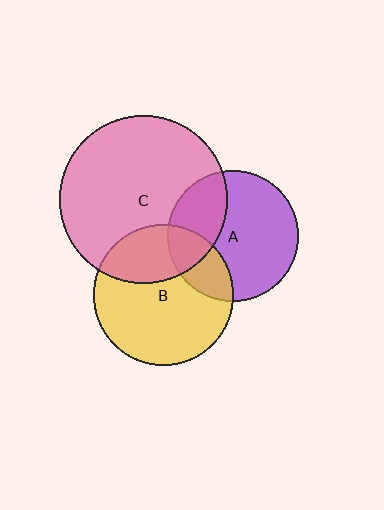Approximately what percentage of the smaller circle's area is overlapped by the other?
Approximately 30%.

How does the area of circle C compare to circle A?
Approximately 1.6 times.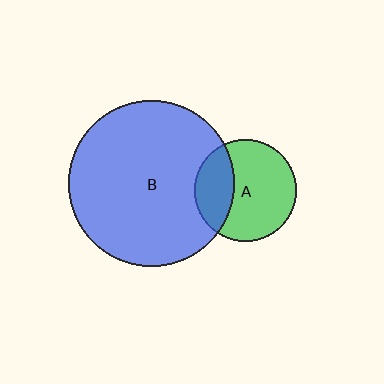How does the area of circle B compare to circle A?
Approximately 2.7 times.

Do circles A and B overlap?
Yes.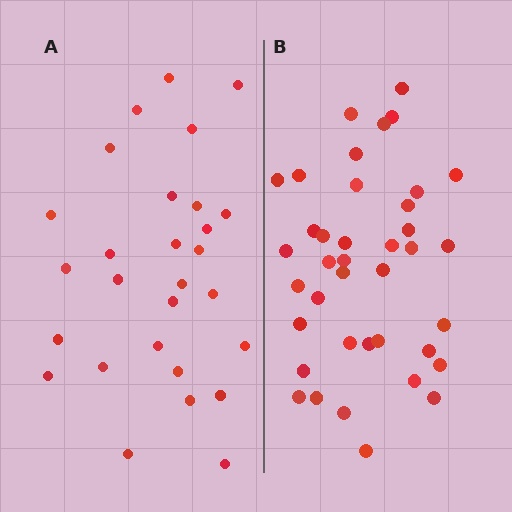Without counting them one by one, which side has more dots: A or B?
Region B (the right region) has more dots.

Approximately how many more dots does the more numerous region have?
Region B has roughly 12 or so more dots than region A.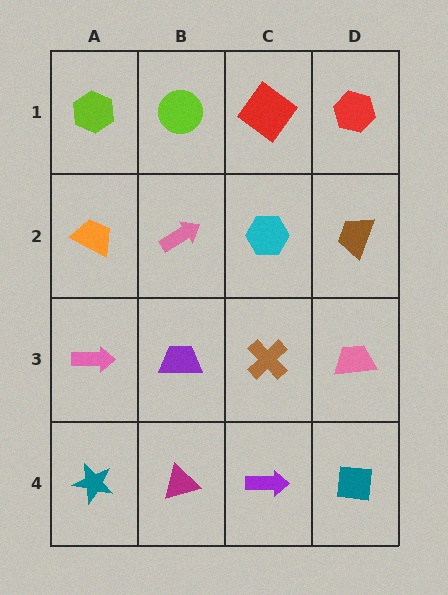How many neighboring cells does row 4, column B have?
3.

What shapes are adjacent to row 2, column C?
A red diamond (row 1, column C), a brown cross (row 3, column C), a pink arrow (row 2, column B), a brown trapezoid (row 2, column D).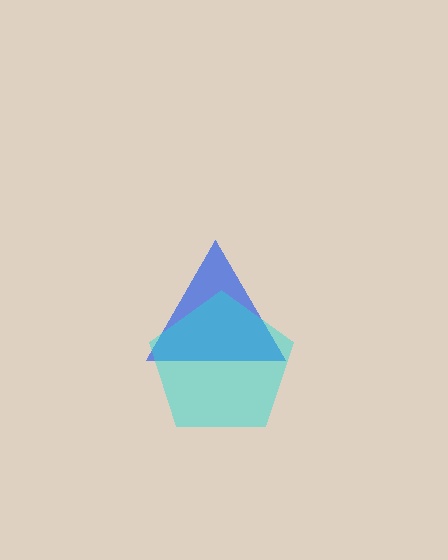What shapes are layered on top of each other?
The layered shapes are: a blue triangle, a cyan pentagon.